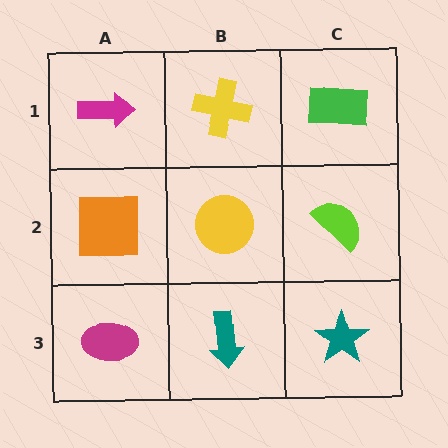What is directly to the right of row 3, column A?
A teal arrow.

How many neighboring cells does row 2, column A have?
3.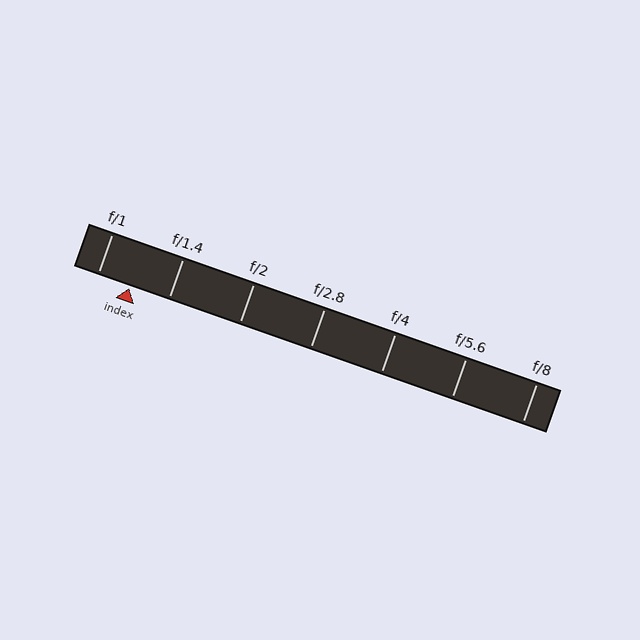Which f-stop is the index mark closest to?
The index mark is closest to f/1.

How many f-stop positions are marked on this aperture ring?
There are 7 f-stop positions marked.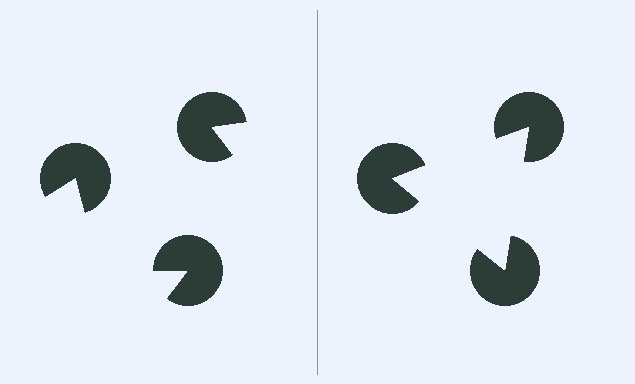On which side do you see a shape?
An illusory triangle appears on the right side. On the left side the wedge cuts are rotated, so no coherent shape forms.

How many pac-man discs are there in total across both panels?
6 — 3 on each side.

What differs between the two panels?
The pac-man discs are positioned identically on both sides; only the wedge orientations differ. On the right they align to a triangle; on the left they are misaligned.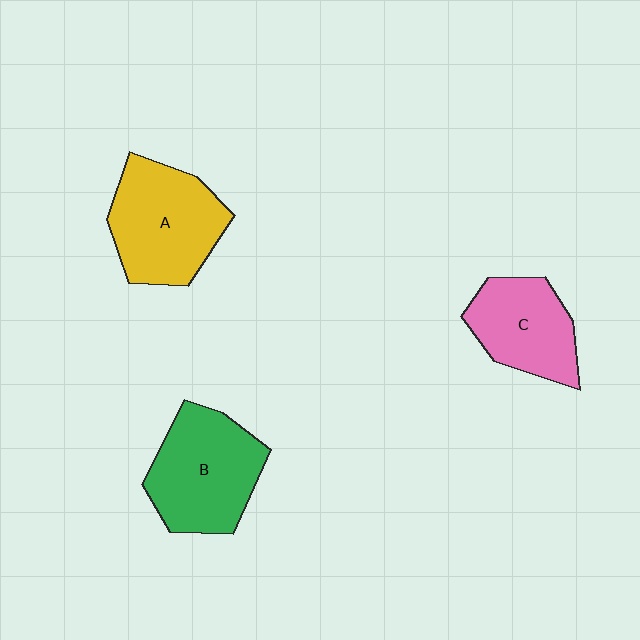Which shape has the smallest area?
Shape C (pink).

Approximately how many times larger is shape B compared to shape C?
Approximately 1.3 times.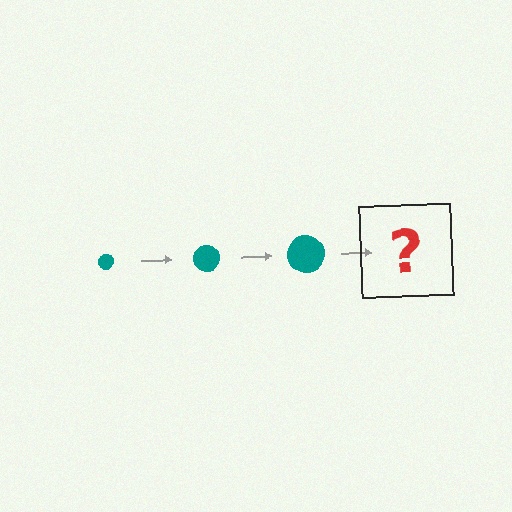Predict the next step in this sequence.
The next step is a teal circle, larger than the previous one.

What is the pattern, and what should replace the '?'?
The pattern is that the circle gets progressively larger each step. The '?' should be a teal circle, larger than the previous one.